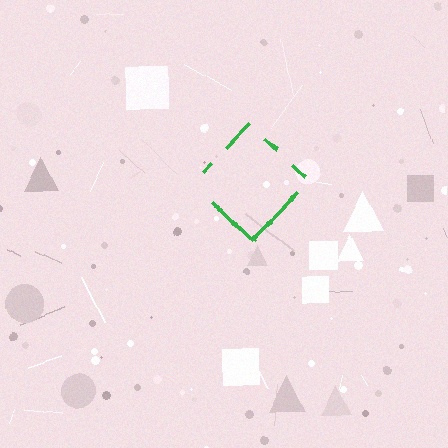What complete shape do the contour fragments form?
The contour fragments form a diamond.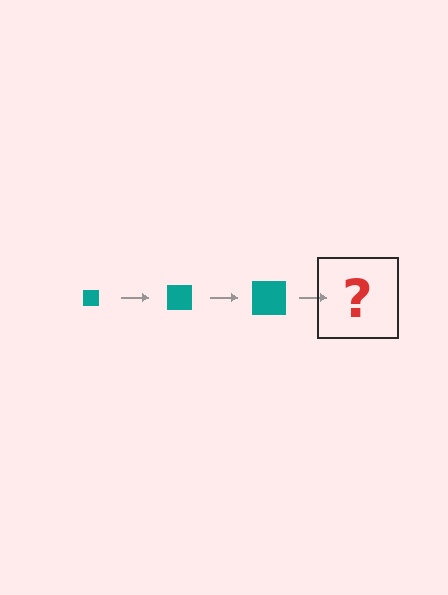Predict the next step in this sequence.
The next step is a teal square, larger than the previous one.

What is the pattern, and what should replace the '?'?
The pattern is that the square gets progressively larger each step. The '?' should be a teal square, larger than the previous one.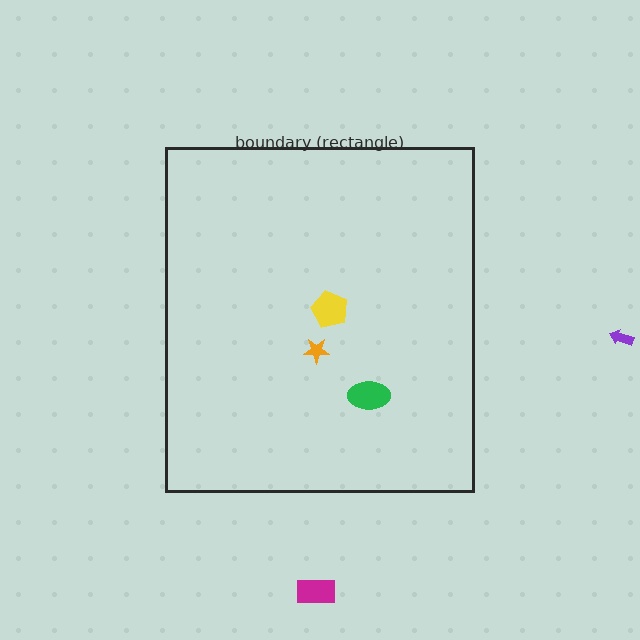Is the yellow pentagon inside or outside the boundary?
Inside.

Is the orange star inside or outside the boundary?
Inside.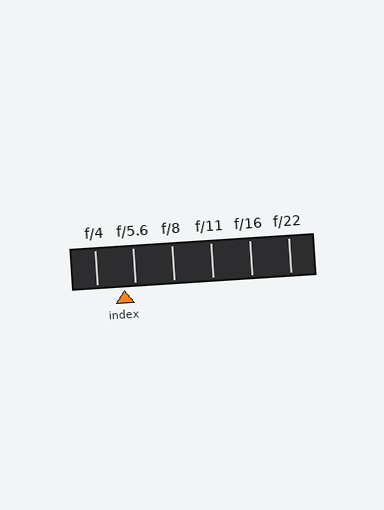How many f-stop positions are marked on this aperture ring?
There are 6 f-stop positions marked.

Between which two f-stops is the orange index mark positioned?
The index mark is between f/4 and f/5.6.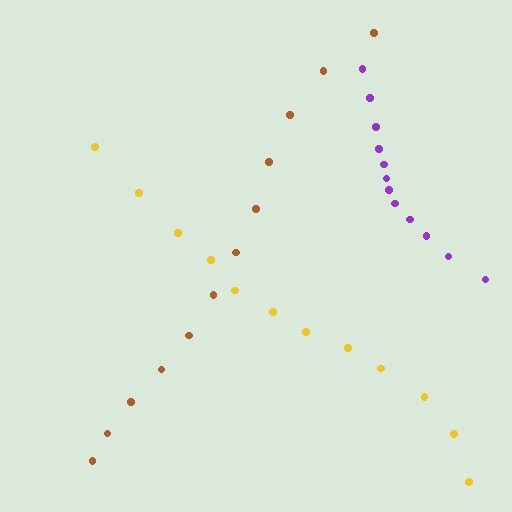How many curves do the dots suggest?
There are 3 distinct paths.